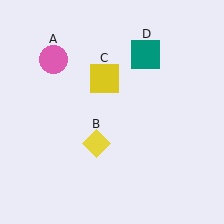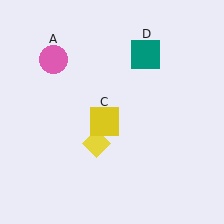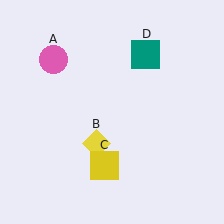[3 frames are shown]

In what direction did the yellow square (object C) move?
The yellow square (object C) moved down.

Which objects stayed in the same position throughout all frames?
Pink circle (object A) and yellow diamond (object B) and teal square (object D) remained stationary.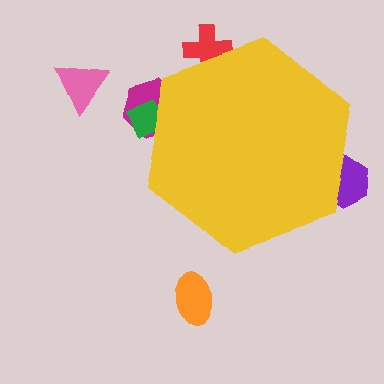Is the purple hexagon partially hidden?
Yes, the purple hexagon is partially hidden behind the yellow hexagon.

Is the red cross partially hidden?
Yes, the red cross is partially hidden behind the yellow hexagon.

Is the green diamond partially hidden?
Yes, the green diamond is partially hidden behind the yellow hexagon.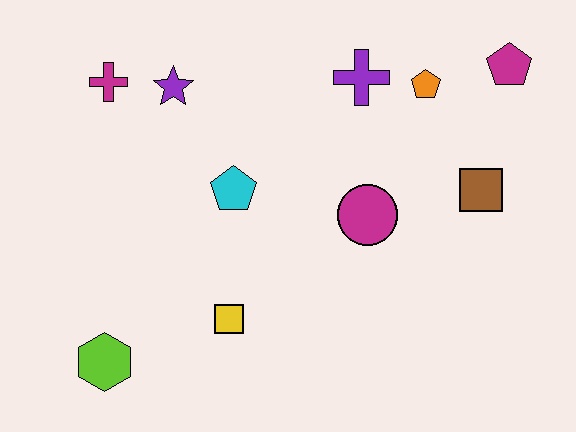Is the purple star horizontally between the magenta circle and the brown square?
No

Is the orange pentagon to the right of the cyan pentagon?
Yes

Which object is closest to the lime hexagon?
The yellow square is closest to the lime hexagon.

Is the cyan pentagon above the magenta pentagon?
No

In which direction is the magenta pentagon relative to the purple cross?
The magenta pentagon is to the right of the purple cross.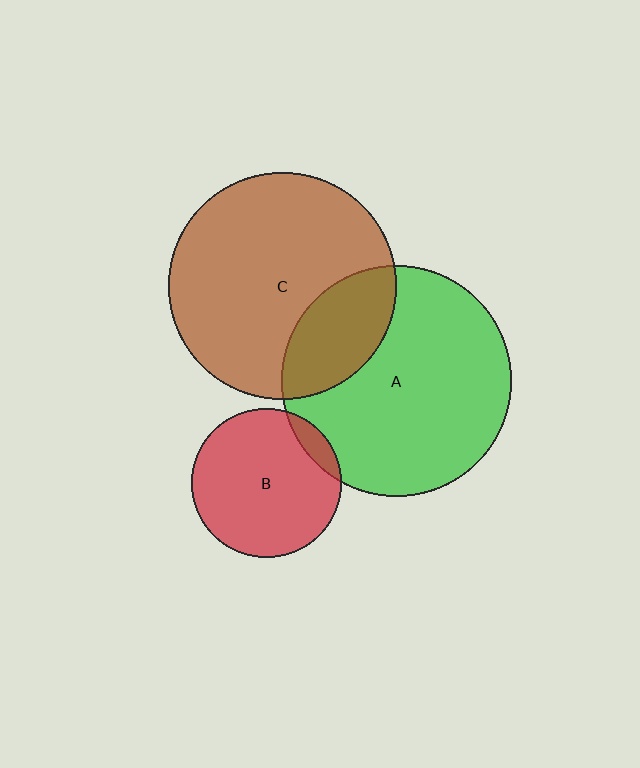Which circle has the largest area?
Circle A (green).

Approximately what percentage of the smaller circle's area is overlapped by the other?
Approximately 25%.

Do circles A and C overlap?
Yes.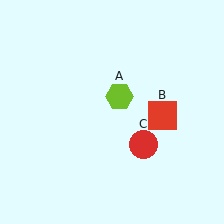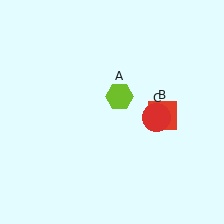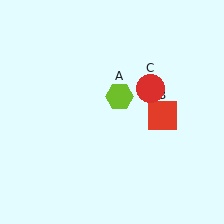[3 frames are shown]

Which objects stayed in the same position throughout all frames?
Lime hexagon (object A) and red square (object B) remained stationary.